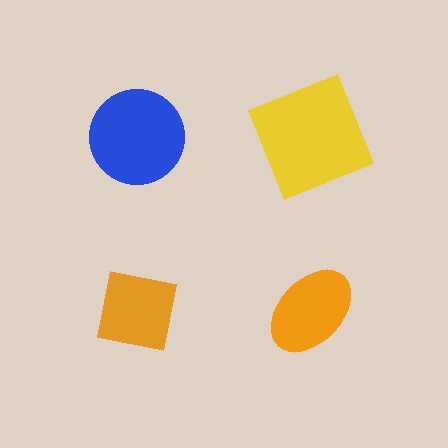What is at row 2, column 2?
An orange ellipse.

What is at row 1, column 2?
A yellow square.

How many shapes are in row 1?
2 shapes.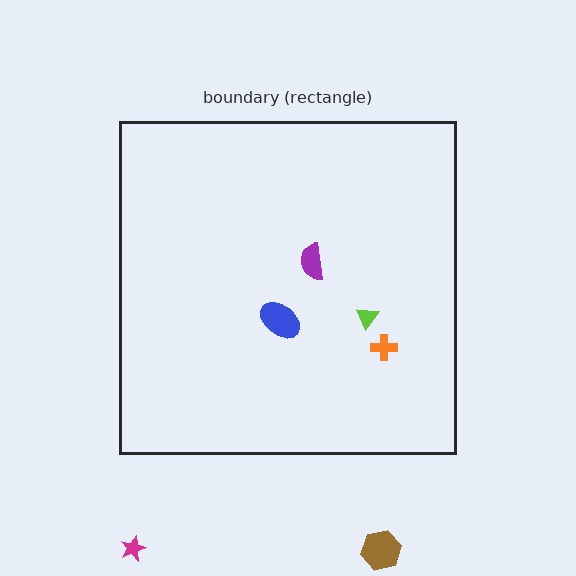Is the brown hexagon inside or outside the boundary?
Outside.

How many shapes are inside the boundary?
4 inside, 2 outside.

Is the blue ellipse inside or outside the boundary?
Inside.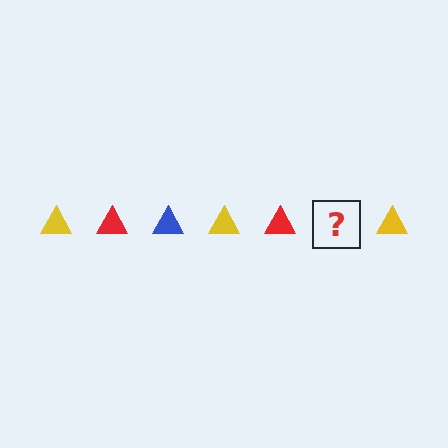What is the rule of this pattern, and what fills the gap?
The rule is that the pattern cycles through yellow, red, blue triangles. The gap should be filled with a blue triangle.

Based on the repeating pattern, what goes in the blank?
The blank should be a blue triangle.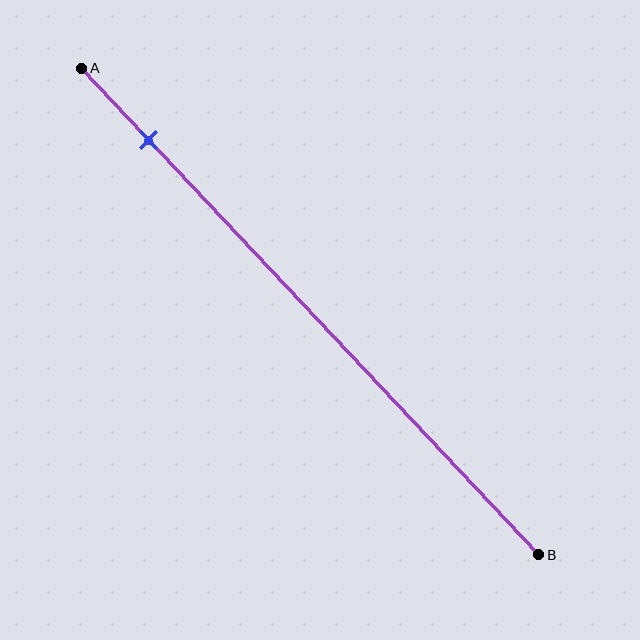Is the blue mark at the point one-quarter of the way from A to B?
No, the mark is at about 15% from A, not at the 25% one-quarter point.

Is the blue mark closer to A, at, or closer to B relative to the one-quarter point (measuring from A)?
The blue mark is closer to point A than the one-quarter point of segment AB.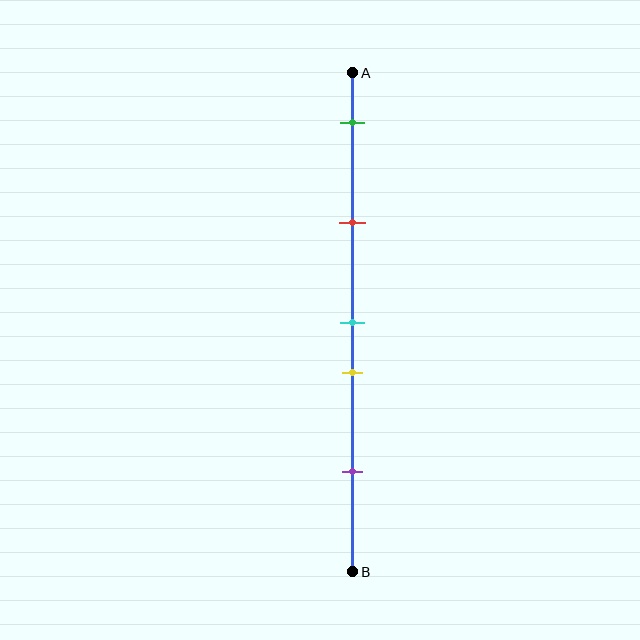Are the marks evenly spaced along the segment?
No, the marks are not evenly spaced.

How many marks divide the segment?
There are 5 marks dividing the segment.